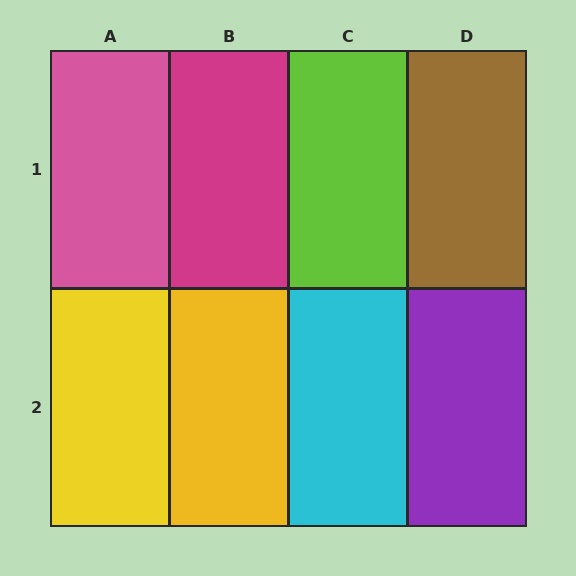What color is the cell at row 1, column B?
Magenta.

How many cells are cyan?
1 cell is cyan.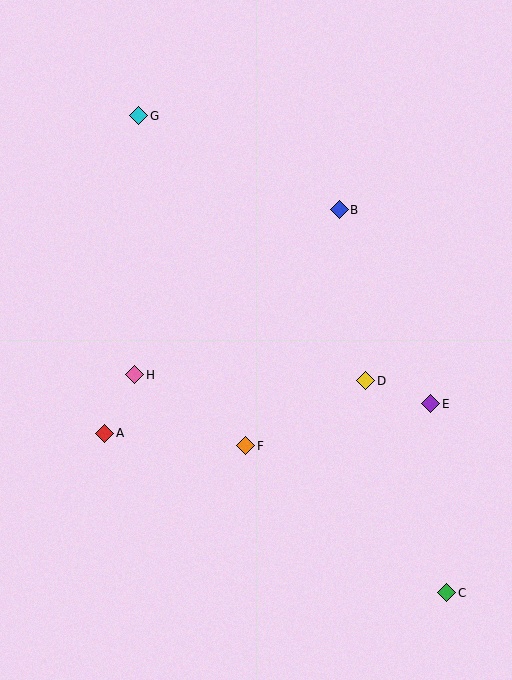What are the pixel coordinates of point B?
Point B is at (339, 210).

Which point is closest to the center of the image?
Point F at (246, 446) is closest to the center.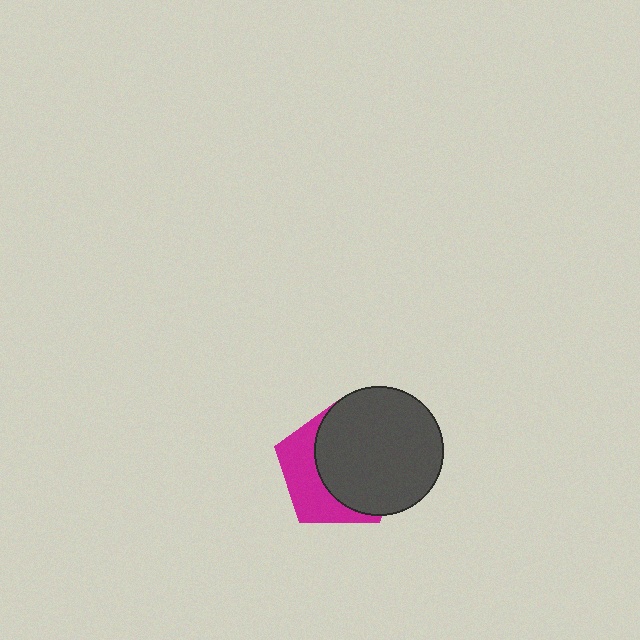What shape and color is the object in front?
The object in front is a dark gray circle.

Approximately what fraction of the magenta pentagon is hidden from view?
Roughly 62% of the magenta pentagon is hidden behind the dark gray circle.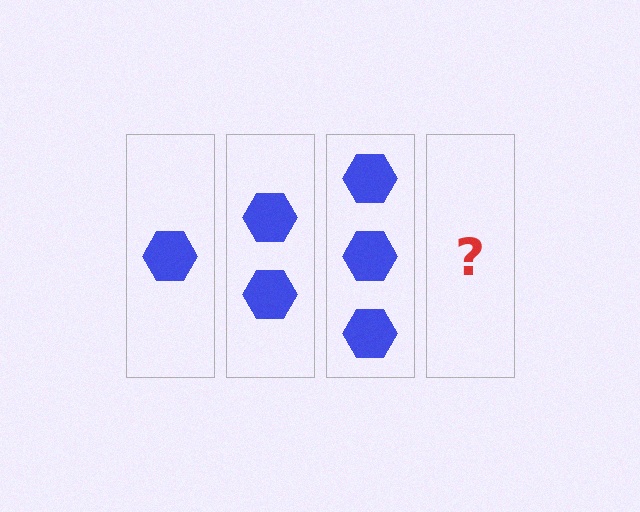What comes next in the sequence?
The next element should be 4 hexagons.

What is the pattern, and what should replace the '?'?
The pattern is that each step adds one more hexagon. The '?' should be 4 hexagons.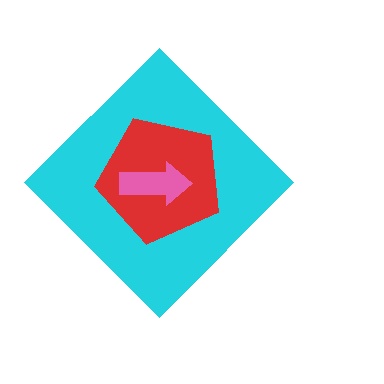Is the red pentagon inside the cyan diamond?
Yes.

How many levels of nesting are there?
3.